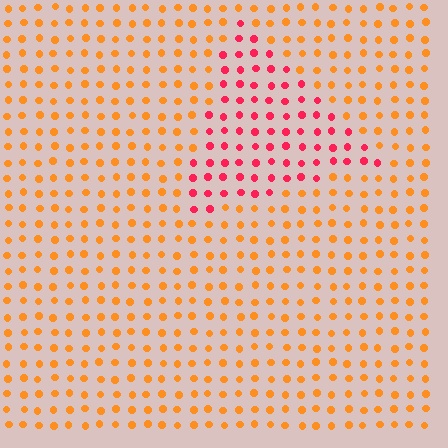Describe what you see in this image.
The image is filled with small orange elements in a uniform arrangement. A triangle-shaped region is visible where the elements are tinted to a slightly different hue, forming a subtle color boundary.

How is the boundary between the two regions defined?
The boundary is defined purely by a slight shift in hue (about 45 degrees). Spacing, size, and orientation are identical on both sides.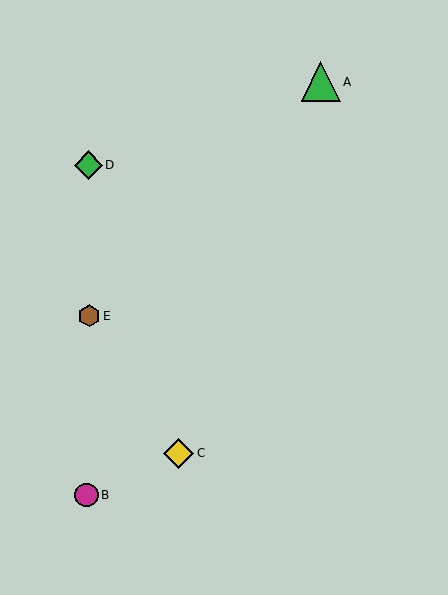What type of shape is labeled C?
Shape C is a yellow diamond.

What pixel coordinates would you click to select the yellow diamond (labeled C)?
Click at (179, 453) to select the yellow diamond C.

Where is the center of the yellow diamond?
The center of the yellow diamond is at (179, 453).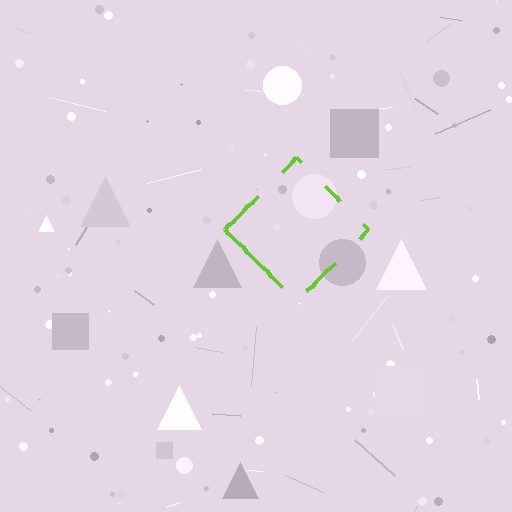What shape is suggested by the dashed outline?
The dashed outline suggests a diamond.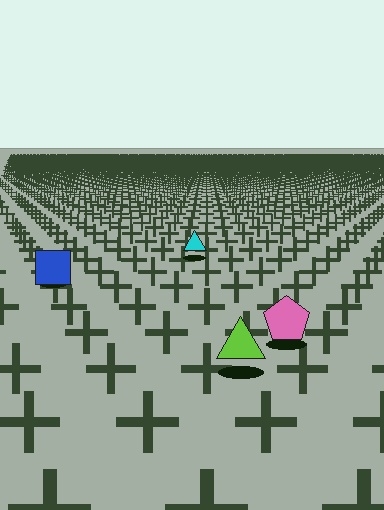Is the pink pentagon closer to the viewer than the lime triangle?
No. The lime triangle is closer — you can tell from the texture gradient: the ground texture is coarser near it.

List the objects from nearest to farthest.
From nearest to farthest: the lime triangle, the pink pentagon, the blue square, the cyan triangle.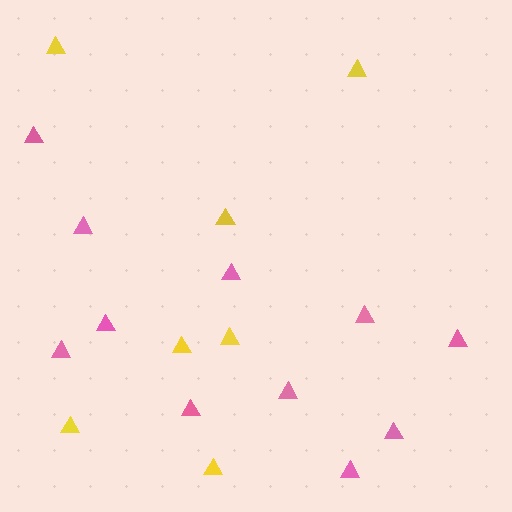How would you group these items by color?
There are 2 groups: one group of pink triangles (11) and one group of yellow triangles (7).